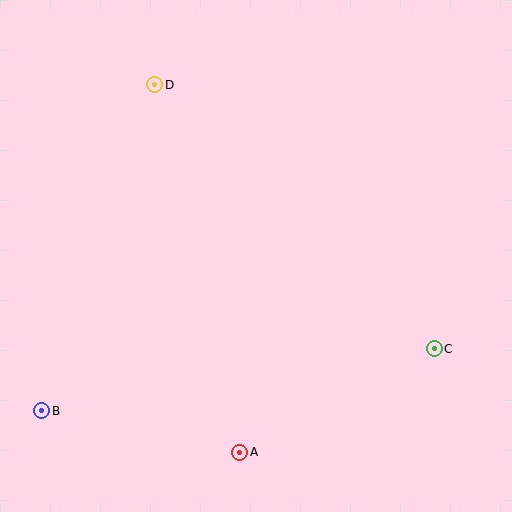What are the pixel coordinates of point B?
Point B is at (42, 411).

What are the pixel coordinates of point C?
Point C is at (434, 349).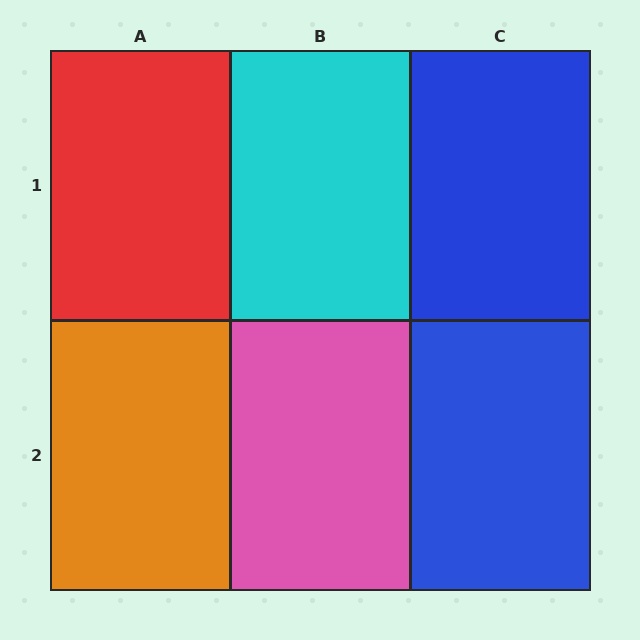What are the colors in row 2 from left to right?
Orange, pink, blue.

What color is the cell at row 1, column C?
Blue.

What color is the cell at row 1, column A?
Red.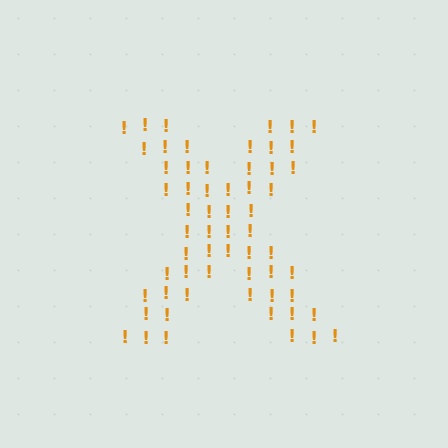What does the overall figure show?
The overall figure shows the letter X.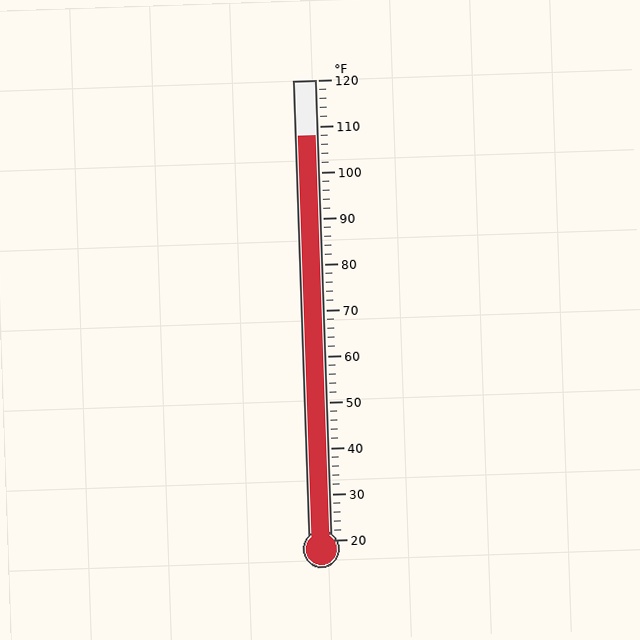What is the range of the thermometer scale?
The thermometer scale ranges from 20°F to 120°F.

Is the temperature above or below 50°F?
The temperature is above 50°F.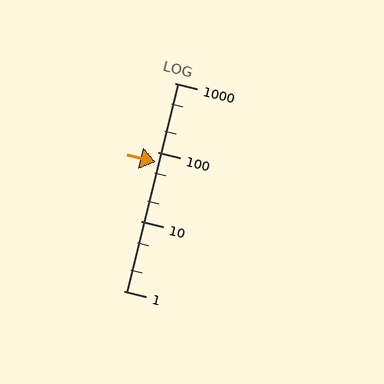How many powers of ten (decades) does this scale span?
The scale spans 3 decades, from 1 to 1000.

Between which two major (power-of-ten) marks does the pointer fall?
The pointer is between 10 and 100.